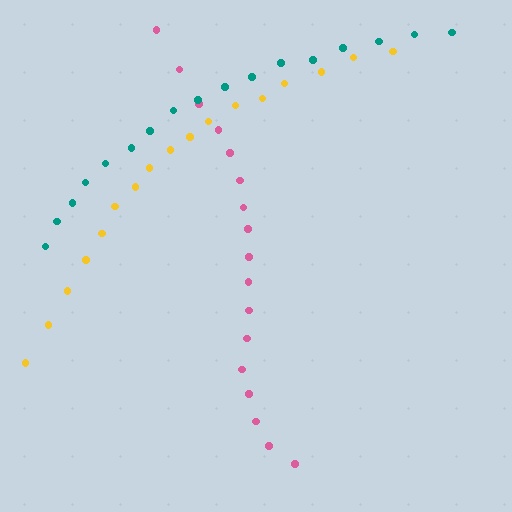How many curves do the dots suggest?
There are 3 distinct paths.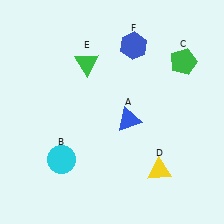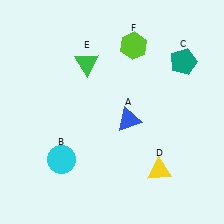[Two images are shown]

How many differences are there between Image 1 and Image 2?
There are 2 differences between the two images.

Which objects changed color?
C changed from green to teal. F changed from blue to lime.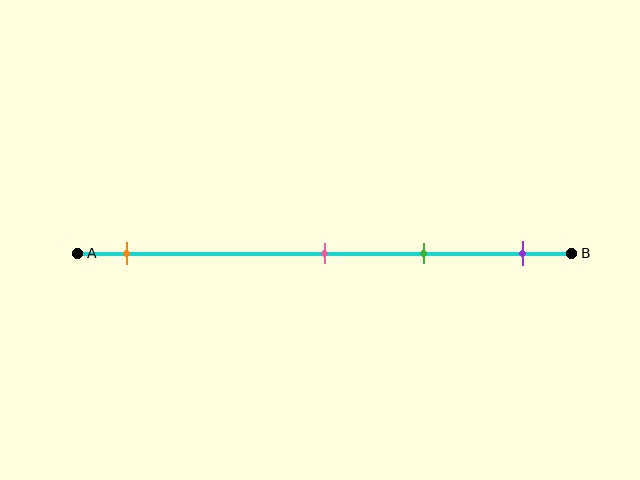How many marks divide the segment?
There are 4 marks dividing the segment.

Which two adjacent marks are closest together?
The pink and green marks are the closest adjacent pair.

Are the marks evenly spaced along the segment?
No, the marks are not evenly spaced.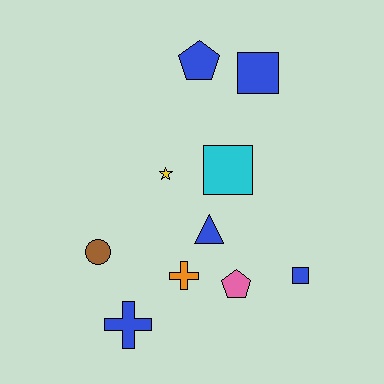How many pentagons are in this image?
There are 2 pentagons.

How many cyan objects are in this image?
There is 1 cyan object.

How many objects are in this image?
There are 10 objects.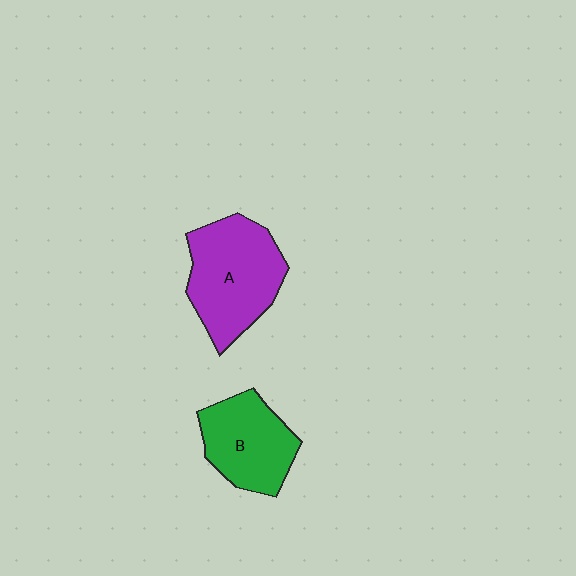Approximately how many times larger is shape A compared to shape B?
Approximately 1.3 times.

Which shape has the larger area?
Shape A (purple).